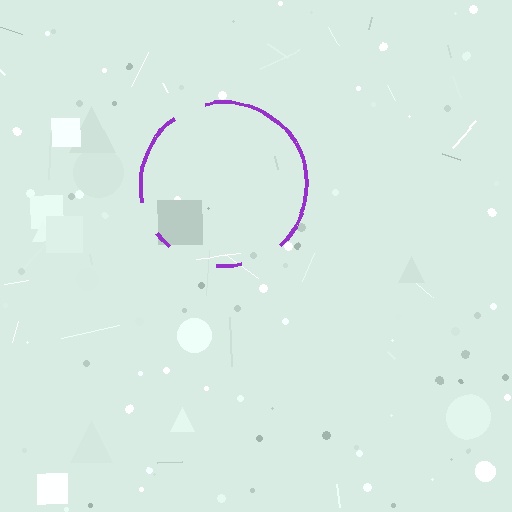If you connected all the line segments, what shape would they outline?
They would outline a circle.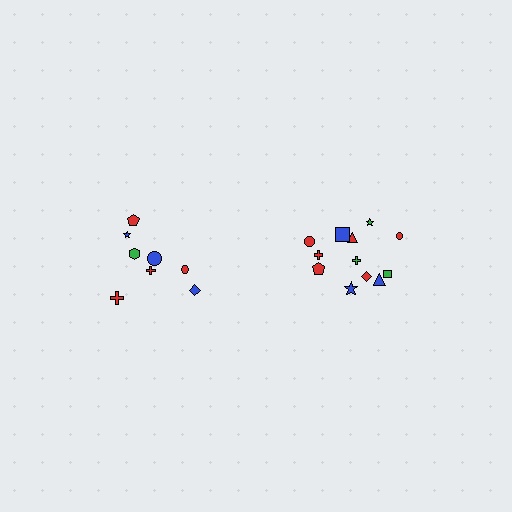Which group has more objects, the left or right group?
The right group.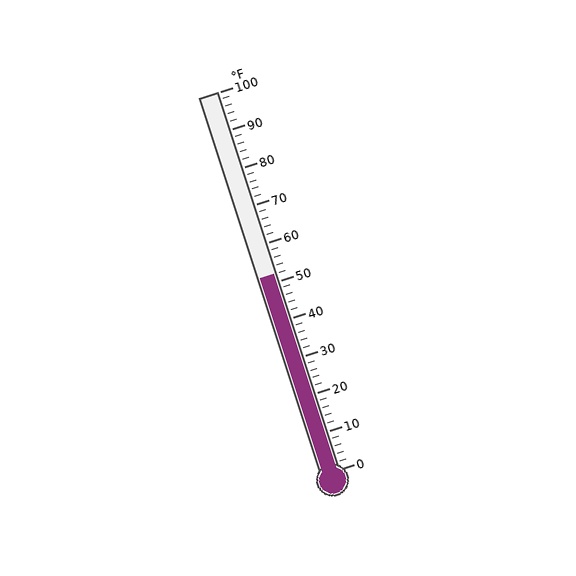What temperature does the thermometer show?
The thermometer shows approximately 52°F.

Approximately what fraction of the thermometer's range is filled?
The thermometer is filled to approximately 50% of its range.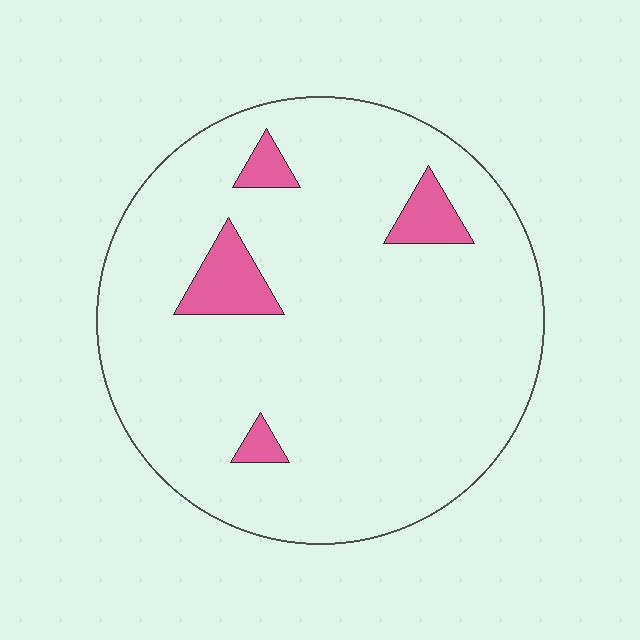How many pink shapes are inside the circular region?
4.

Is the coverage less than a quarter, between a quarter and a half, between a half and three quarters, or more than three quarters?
Less than a quarter.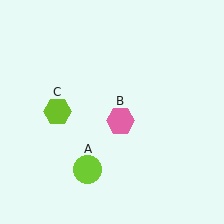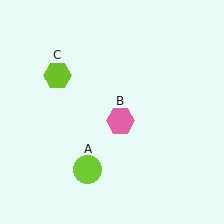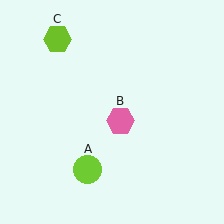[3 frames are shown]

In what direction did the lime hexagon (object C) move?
The lime hexagon (object C) moved up.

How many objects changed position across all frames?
1 object changed position: lime hexagon (object C).